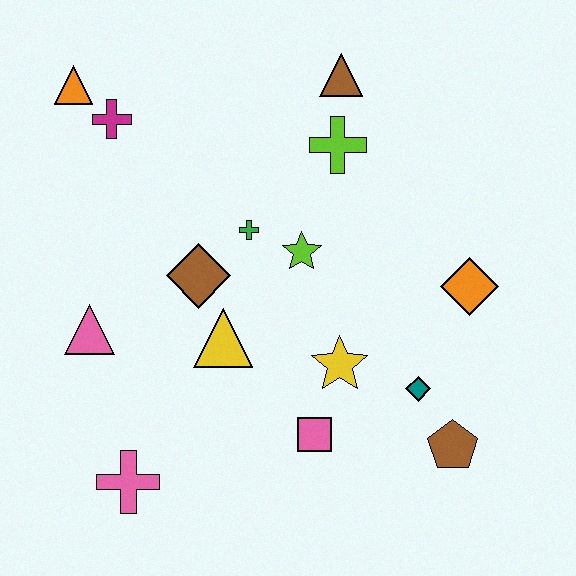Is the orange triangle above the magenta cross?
Yes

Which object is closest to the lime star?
The green cross is closest to the lime star.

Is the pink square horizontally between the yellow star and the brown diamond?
Yes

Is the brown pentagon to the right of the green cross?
Yes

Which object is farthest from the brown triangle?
The pink cross is farthest from the brown triangle.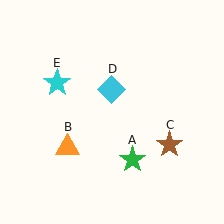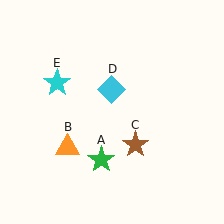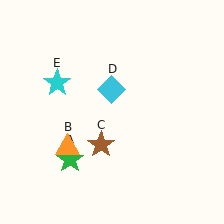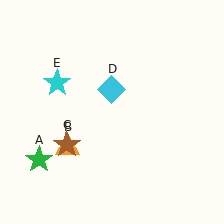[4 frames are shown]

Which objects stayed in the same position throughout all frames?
Orange triangle (object B) and cyan diamond (object D) and cyan star (object E) remained stationary.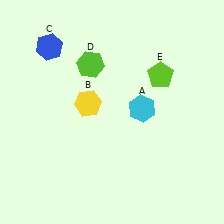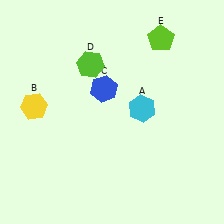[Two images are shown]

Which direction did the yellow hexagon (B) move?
The yellow hexagon (B) moved left.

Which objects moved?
The objects that moved are: the yellow hexagon (B), the blue hexagon (C), the lime pentagon (E).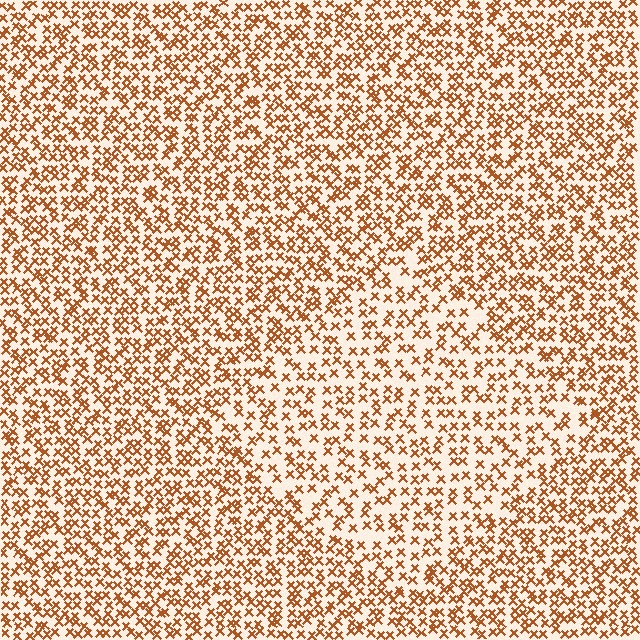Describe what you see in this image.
The image contains small brown elements arranged at two different densities. A diamond-shaped region is visible where the elements are less densely packed than the surrounding area.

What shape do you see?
I see a diamond.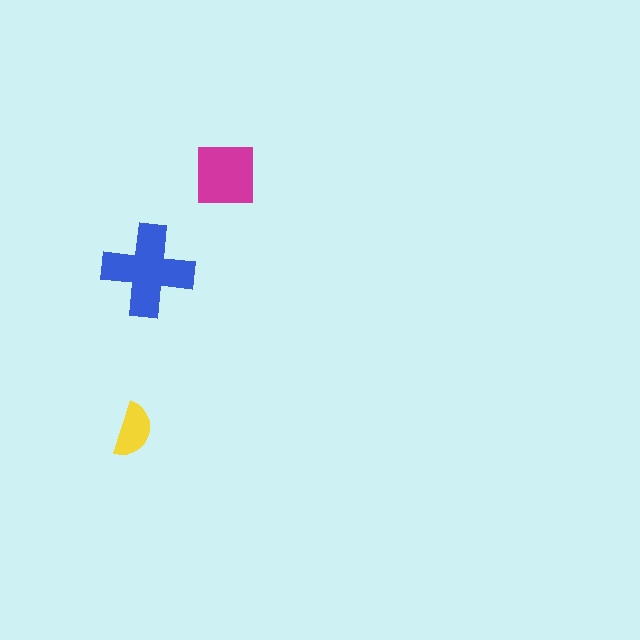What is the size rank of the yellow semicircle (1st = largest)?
3rd.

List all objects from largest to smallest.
The blue cross, the magenta square, the yellow semicircle.